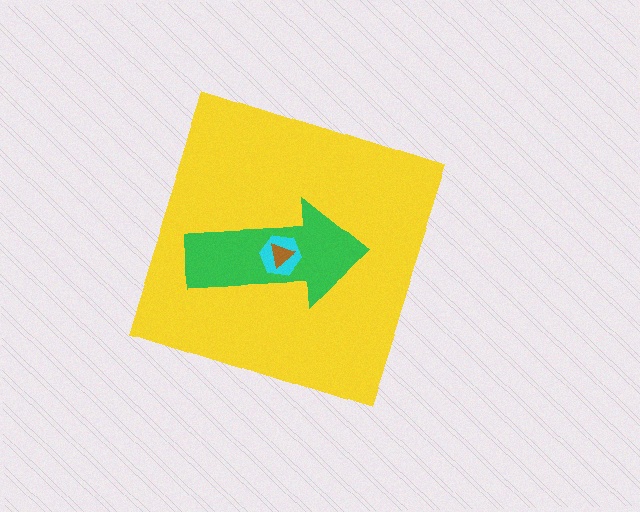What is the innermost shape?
The brown triangle.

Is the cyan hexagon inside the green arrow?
Yes.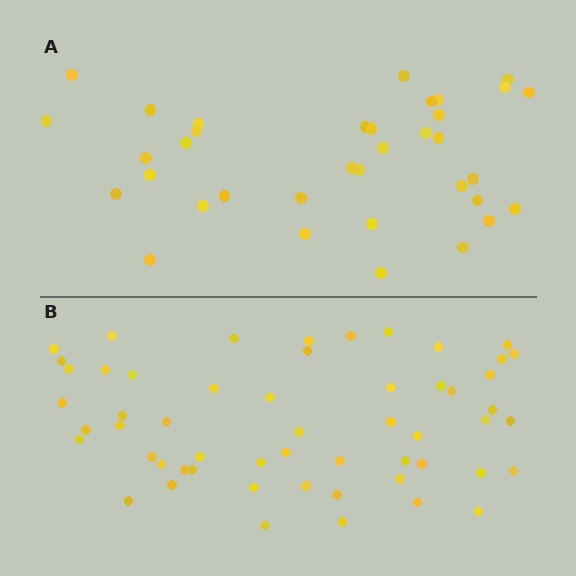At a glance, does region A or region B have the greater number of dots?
Region B (the bottom region) has more dots.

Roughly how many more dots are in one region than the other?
Region B has approximately 20 more dots than region A.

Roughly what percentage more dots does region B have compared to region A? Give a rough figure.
About 55% more.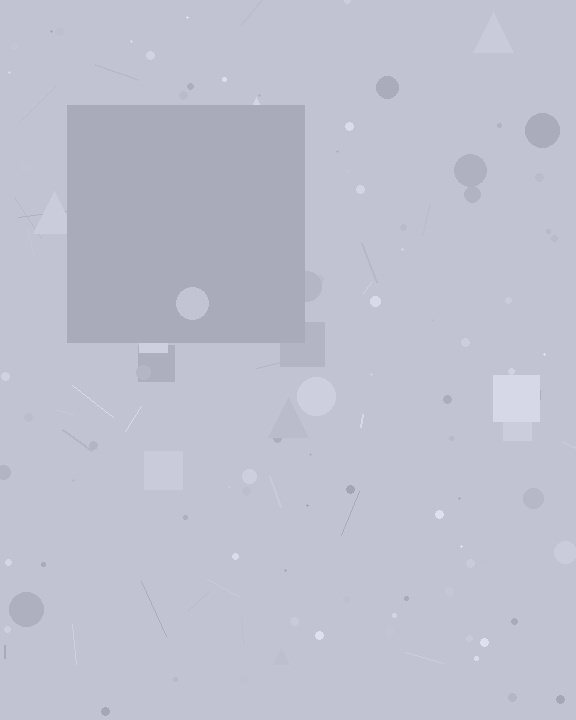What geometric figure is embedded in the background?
A square is embedded in the background.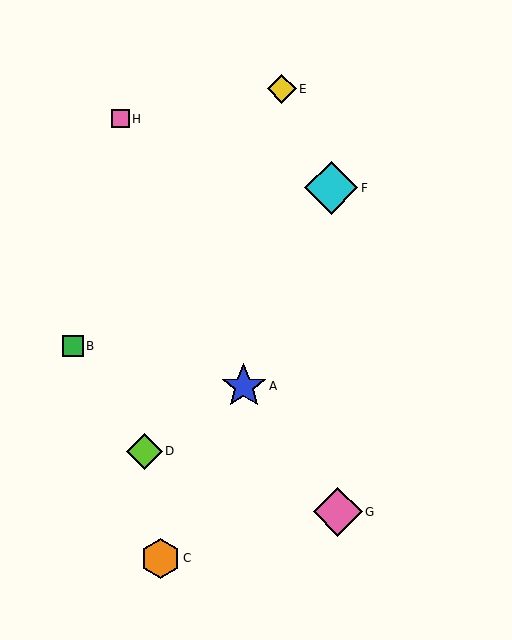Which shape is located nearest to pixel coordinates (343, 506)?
The pink diamond (labeled G) at (338, 512) is nearest to that location.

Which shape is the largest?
The cyan diamond (labeled F) is the largest.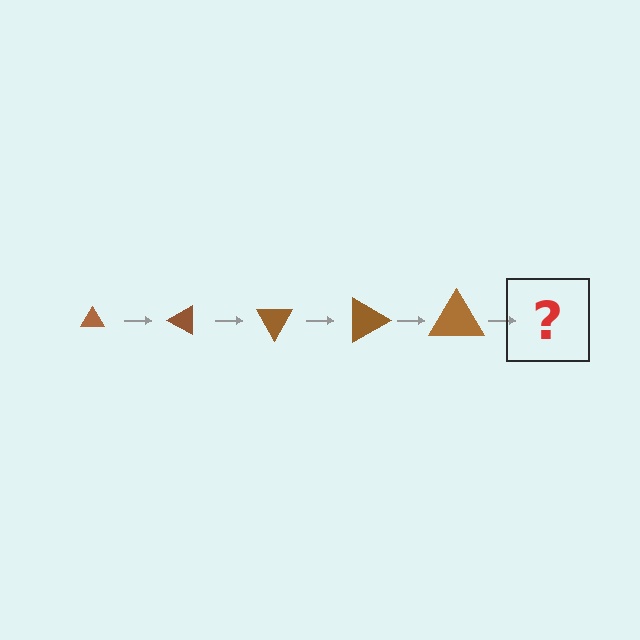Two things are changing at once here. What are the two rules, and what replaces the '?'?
The two rules are that the triangle grows larger each step and it rotates 30 degrees each step. The '?' should be a triangle, larger than the previous one and rotated 150 degrees from the start.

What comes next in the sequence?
The next element should be a triangle, larger than the previous one and rotated 150 degrees from the start.